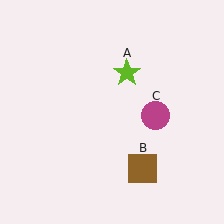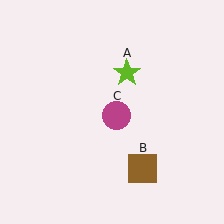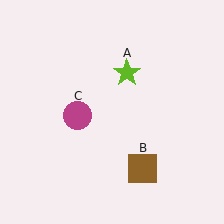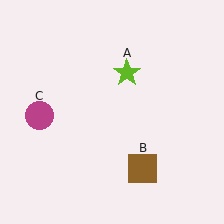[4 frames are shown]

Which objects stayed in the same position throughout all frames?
Lime star (object A) and brown square (object B) remained stationary.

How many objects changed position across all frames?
1 object changed position: magenta circle (object C).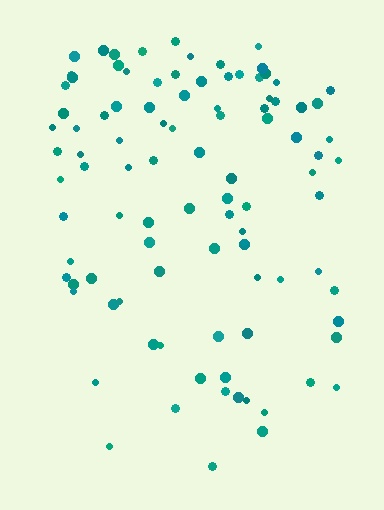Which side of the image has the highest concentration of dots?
The top.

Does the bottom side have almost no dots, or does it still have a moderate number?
Still a moderate number, just noticeably fewer than the top.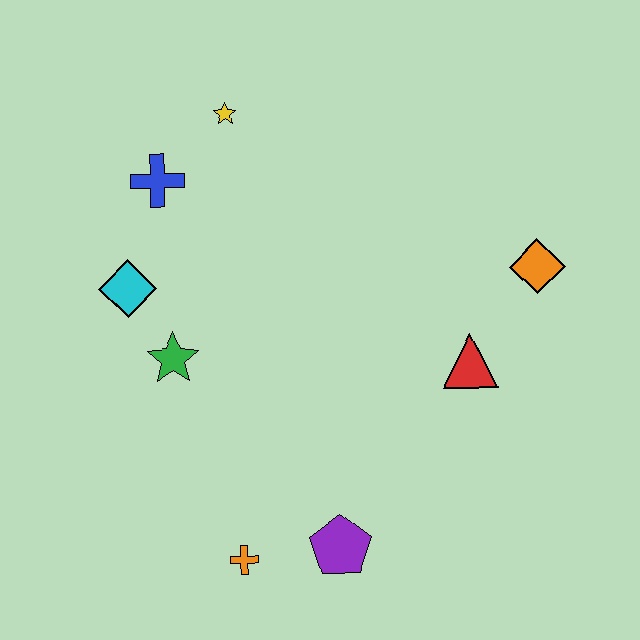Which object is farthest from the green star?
The orange diamond is farthest from the green star.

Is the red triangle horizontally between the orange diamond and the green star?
Yes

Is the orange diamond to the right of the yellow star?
Yes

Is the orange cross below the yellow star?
Yes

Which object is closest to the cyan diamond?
The green star is closest to the cyan diamond.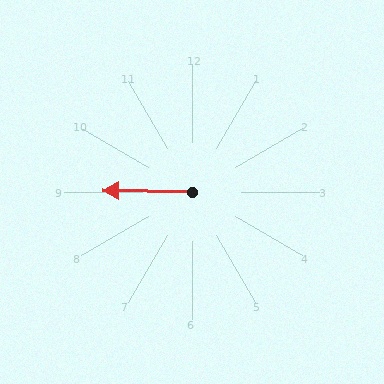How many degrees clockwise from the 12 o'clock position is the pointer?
Approximately 271 degrees.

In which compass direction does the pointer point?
West.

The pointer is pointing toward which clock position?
Roughly 9 o'clock.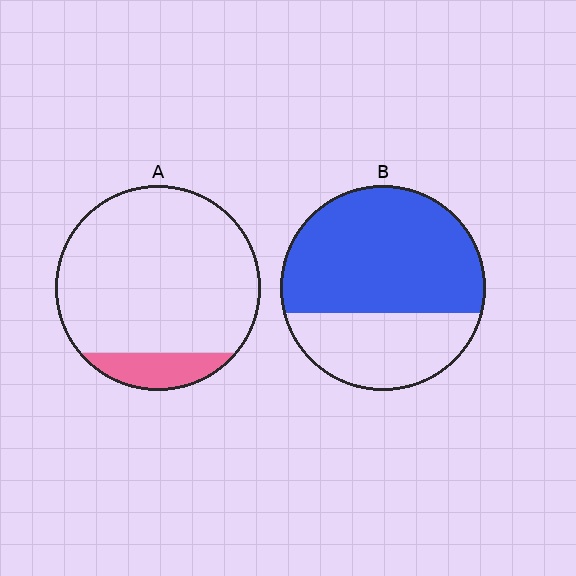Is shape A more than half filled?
No.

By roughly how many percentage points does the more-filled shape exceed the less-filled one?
By roughly 55 percentage points (B over A).